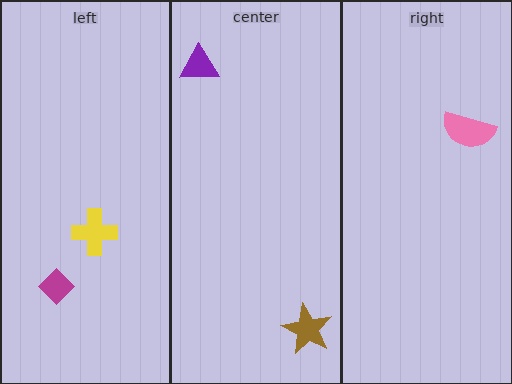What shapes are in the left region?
The yellow cross, the magenta diamond.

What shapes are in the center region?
The brown star, the purple triangle.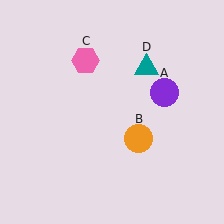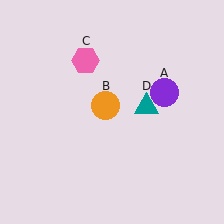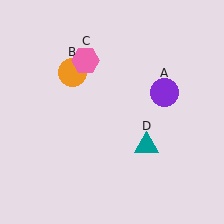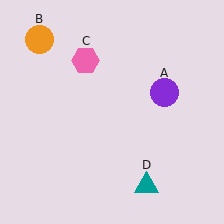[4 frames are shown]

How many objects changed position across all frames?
2 objects changed position: orange circle (object B), teal triangle (object D).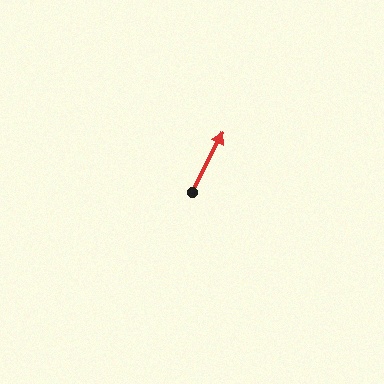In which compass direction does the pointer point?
Northeast.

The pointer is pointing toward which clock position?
Roughly 1 o'clock.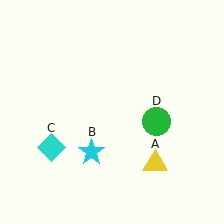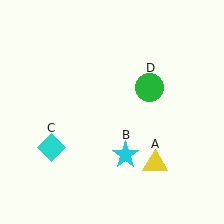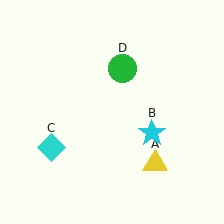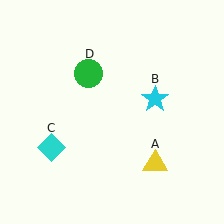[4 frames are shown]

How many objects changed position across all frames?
2 objects changed position: cyan star (object B), green circle (object D).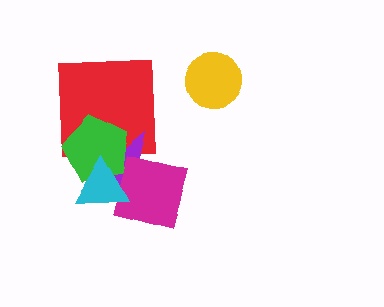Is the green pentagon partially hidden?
Yes, it is partially covered by another shape.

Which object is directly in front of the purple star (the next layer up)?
The green pentagon is directly in front of the purple star.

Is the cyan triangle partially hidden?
No, no other shape covers it.